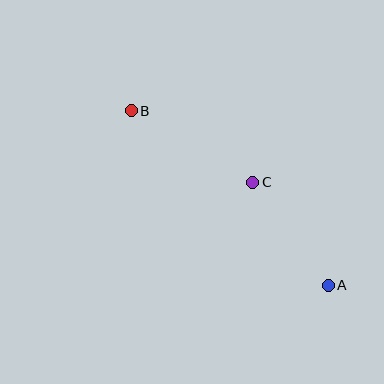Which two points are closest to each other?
Points A and C are closest to each other.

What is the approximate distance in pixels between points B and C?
The distance between B and C is approximately 141 pixels.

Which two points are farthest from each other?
Points A and B are farthest from each other.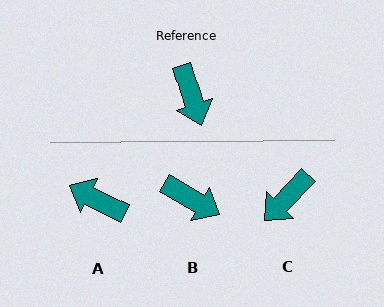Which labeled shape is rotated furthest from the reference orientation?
A, about 134 degrees away.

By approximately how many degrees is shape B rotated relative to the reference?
Approximately 42 degrees counter-clockwise.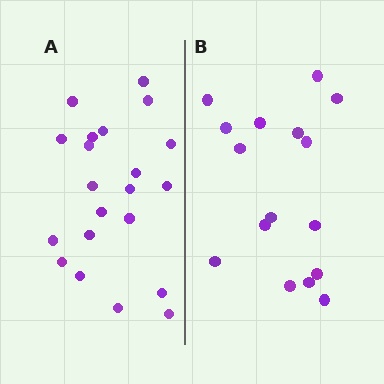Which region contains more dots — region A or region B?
Region A (the left region) has more dots.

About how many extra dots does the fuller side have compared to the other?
Region A has about 5 more dots than region B.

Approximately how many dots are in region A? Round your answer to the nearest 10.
About 20 dots. (The exact count is 21, which rounds to 20.)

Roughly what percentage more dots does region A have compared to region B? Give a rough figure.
About 30% more.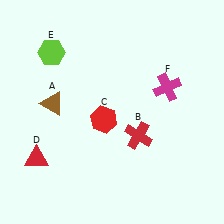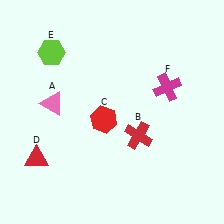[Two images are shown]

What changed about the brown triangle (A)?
In Image 1, A is brown. In Image 2, it changed to pink.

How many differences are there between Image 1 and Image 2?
There is 1 difference between the two images.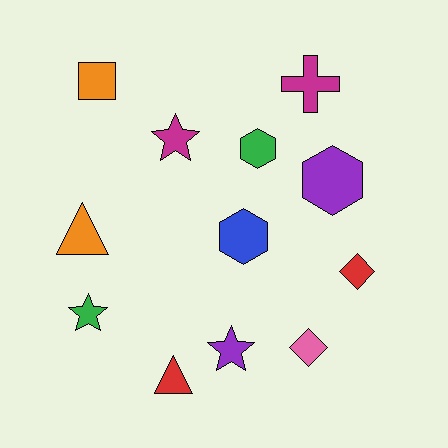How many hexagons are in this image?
There are 3 hexagons.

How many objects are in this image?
There are 12 objects.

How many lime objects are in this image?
There are no lime objects.